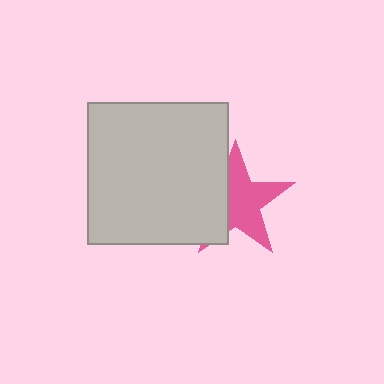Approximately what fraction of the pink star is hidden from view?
Roughly 39% of the pink star is hidden behind the light gray square.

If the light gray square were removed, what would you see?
You would see the complete pink star.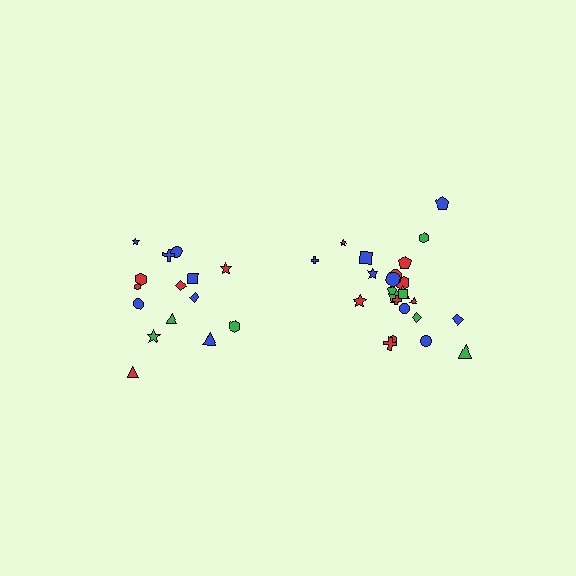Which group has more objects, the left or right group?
The right group.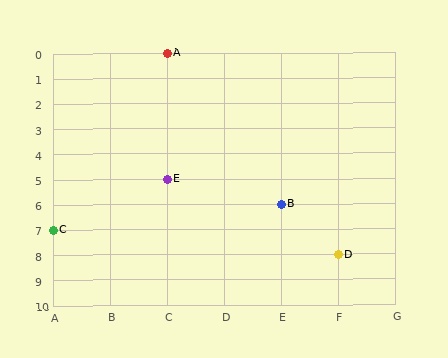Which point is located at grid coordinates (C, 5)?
Point E is at (C, 5).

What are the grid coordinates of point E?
Point E is at grid coordinates (C, 5).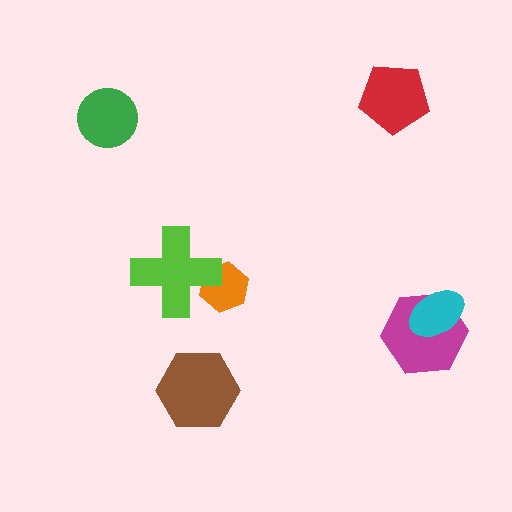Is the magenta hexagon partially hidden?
Yes, it is partially covered by another shape.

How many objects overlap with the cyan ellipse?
1 object overlaps with the cyan ellipse.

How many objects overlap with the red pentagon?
0 objects overlap with the red pentagon.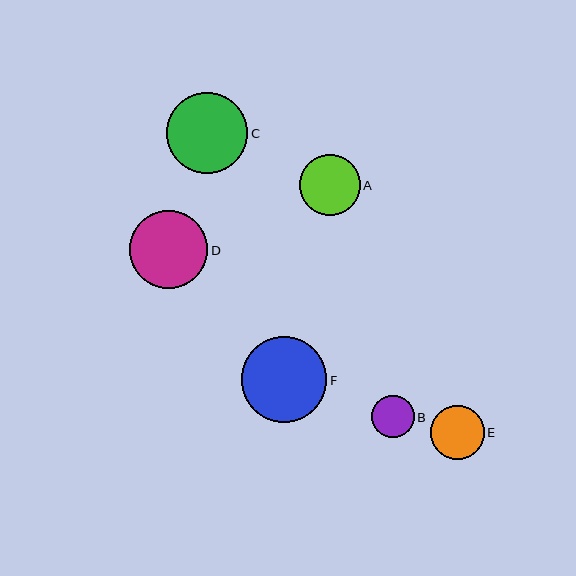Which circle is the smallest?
Circle B is the smallest with a size of approximately 42 pixels.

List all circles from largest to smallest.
From largest to smallest: F, C, D, A, E, B.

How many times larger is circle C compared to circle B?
Circle C is approximately 1.9 times the size of circle B.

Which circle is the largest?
Circle F is the largest with a size of approximately 86 pixels.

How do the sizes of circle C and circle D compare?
Circle C and circle D are approximately the same size.